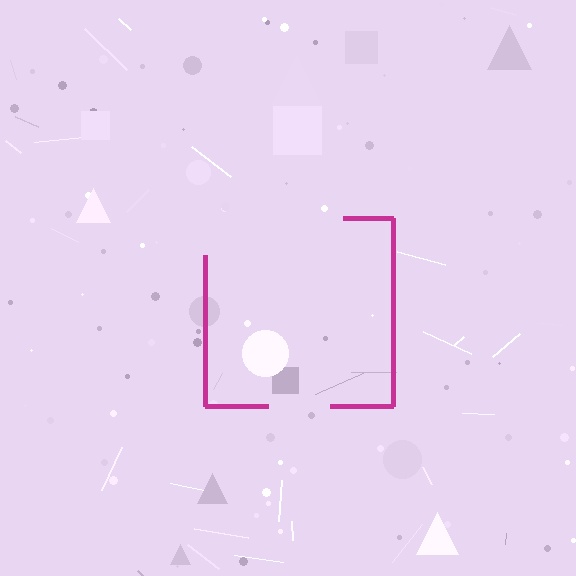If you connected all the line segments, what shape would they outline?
They would outline a square.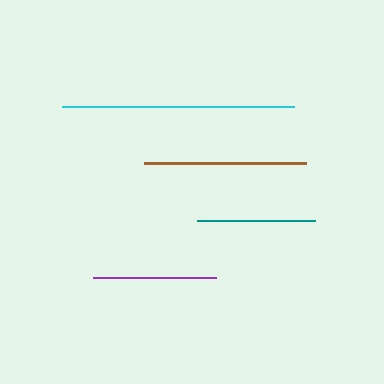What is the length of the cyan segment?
The cyan segment is approximately 232 pixels long.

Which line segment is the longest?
The cyan line is the longest at approximately 232 pixels.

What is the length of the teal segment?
The teal segment is approximately 118 pixels long.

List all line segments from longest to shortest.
From longest to shortest: cyan, brown, purple, teal.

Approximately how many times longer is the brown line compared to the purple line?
The brown line is approximately 1.3 times the length of the purple line.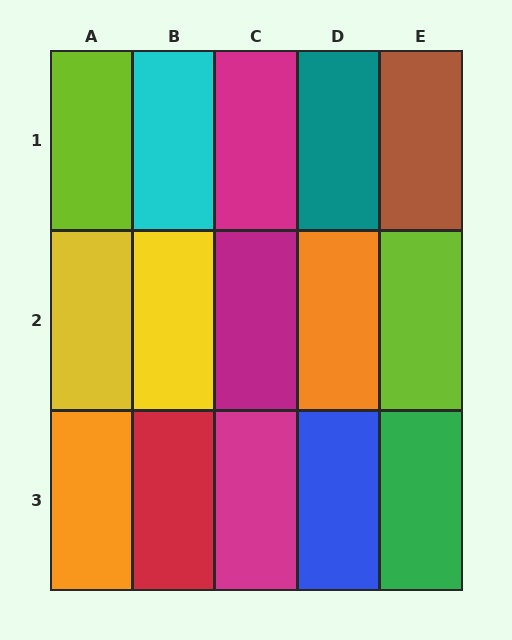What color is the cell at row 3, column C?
Magenta.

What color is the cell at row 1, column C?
Magenta.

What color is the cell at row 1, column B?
Cyan.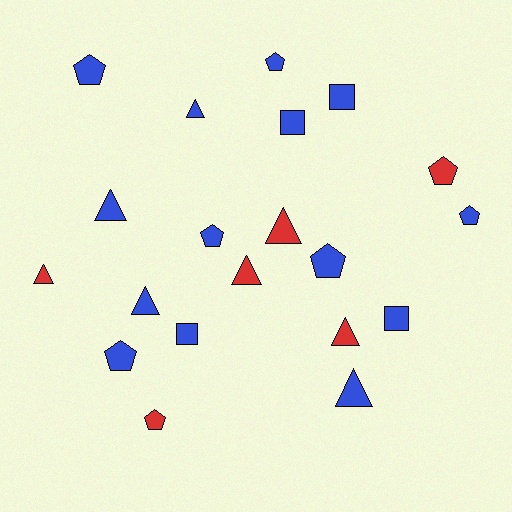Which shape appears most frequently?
Pentagon, with 8 objects.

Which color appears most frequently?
Blue, with 14 objects.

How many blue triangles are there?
There are 4 blue triangles.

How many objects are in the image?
There are 20 objects.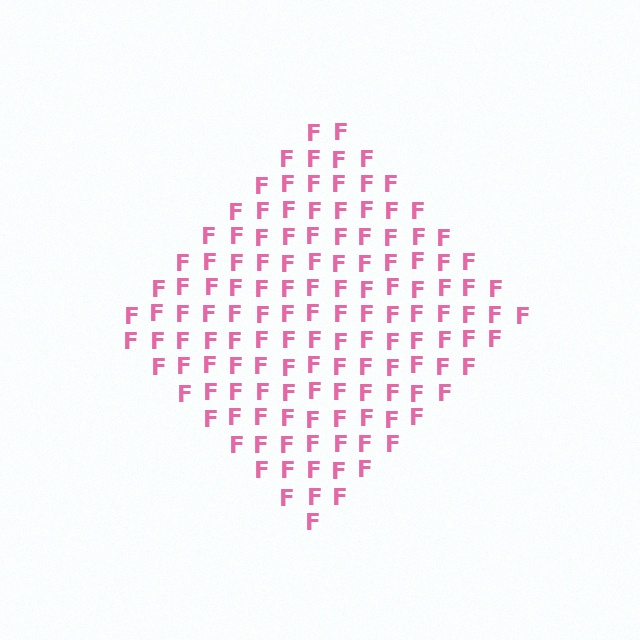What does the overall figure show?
The overall figure shows a diamond.